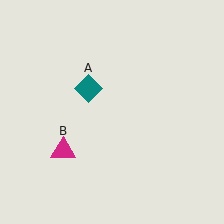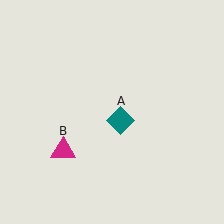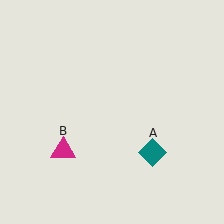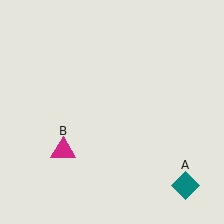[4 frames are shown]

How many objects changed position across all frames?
1 object changed position: teal diamond (object A).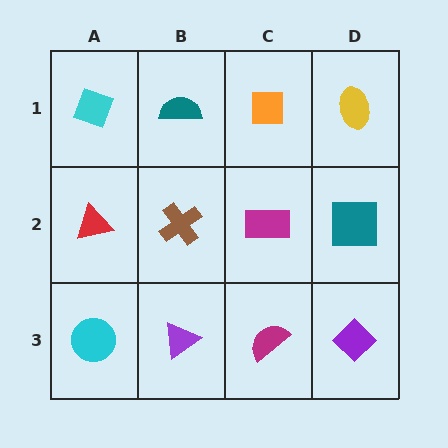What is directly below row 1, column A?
A red triangle.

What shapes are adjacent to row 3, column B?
A brown cross (row 2, column B), a cyan circle (row 3, column A), a magenta semicircle (row 3, column C).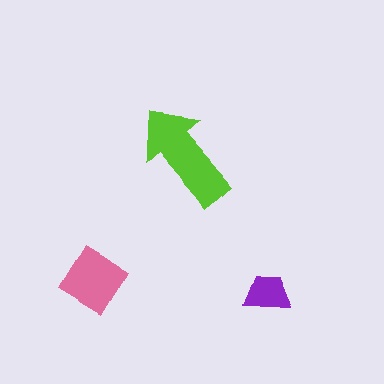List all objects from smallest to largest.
The purple trapezoid, the pink diamond, the lime arrow.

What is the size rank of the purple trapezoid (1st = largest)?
3rd.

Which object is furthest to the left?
The pink diamond is leftmost.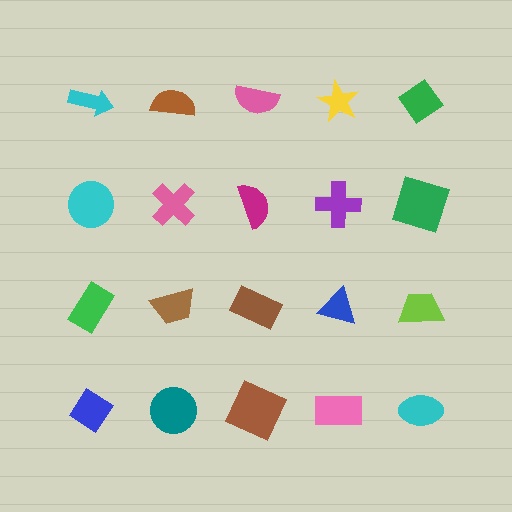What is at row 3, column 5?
A lime trapezoid.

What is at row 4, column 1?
A blue diamond.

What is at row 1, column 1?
A cyan arrow.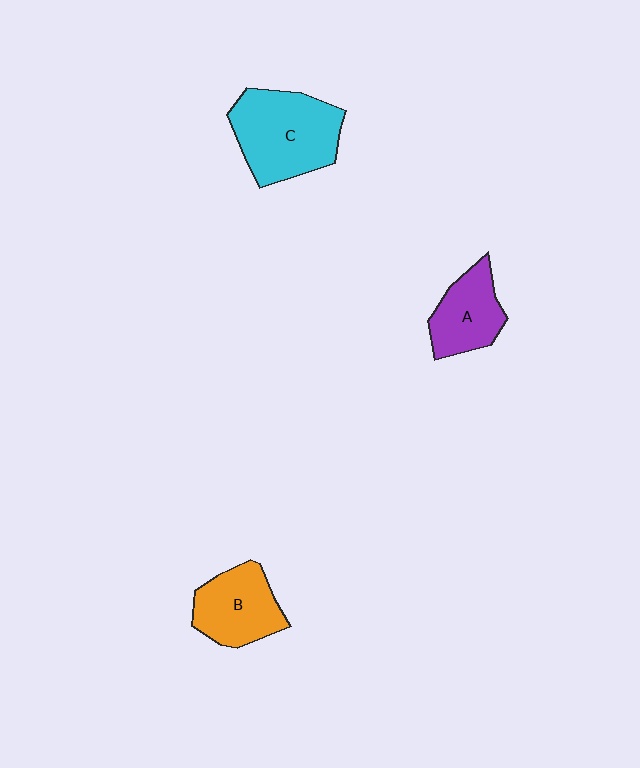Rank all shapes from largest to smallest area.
From largest to smallest: C (cyan), B (orange), A (purple).